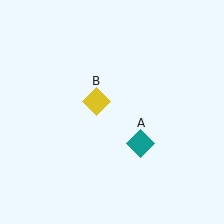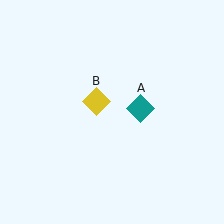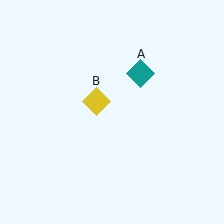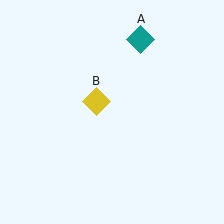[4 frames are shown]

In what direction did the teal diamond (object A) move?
The teal diamond (object A) moved up.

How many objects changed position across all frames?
1 object changed position: teal diamond (object A).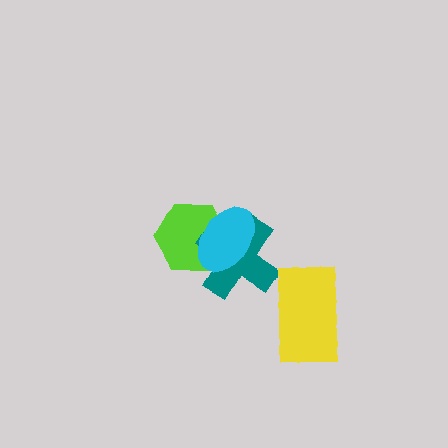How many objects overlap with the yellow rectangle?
0 objects overlap with the yellow rectangle.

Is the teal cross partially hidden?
Yes, it is partially covered by another shape.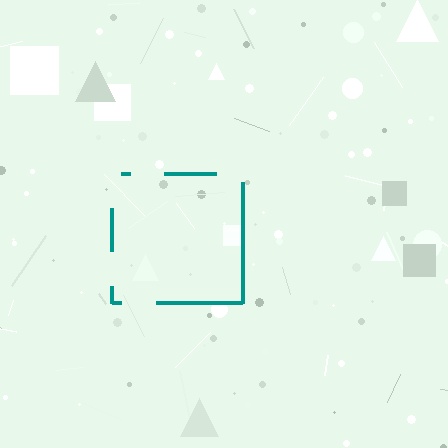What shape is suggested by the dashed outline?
The dashed outline suggests a square.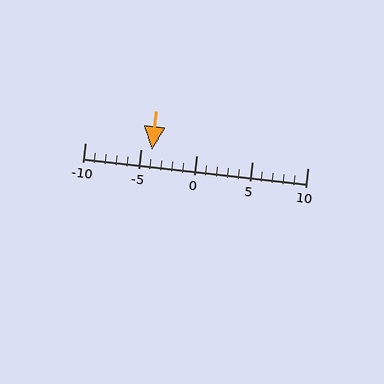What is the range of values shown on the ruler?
The ruler shows values from -10 to 10.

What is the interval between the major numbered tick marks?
The major tick marks are spaced 5 units apart.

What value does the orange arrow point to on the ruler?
The orange arrow points to approximately -4.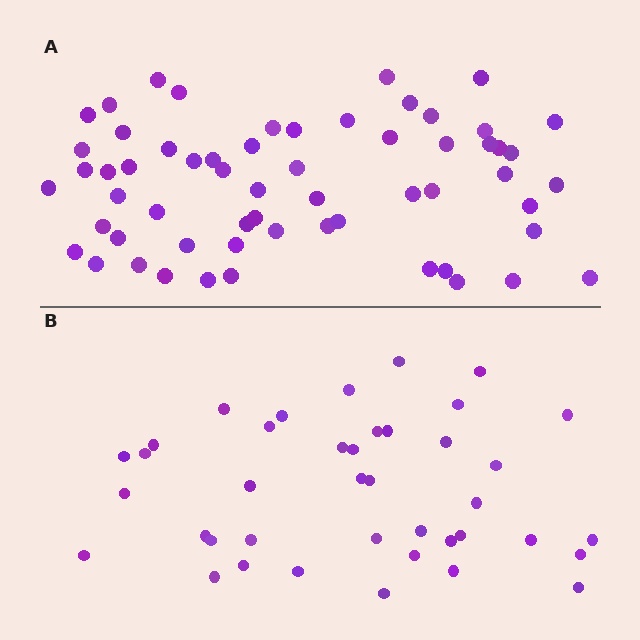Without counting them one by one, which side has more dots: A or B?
Region A (the top region) has more dots.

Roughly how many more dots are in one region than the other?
Region A has approximately 20 more dots than region B.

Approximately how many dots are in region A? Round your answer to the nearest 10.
About 60 dots.